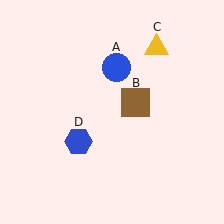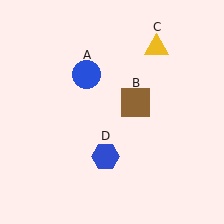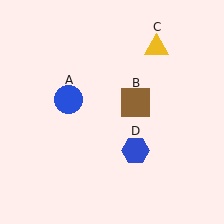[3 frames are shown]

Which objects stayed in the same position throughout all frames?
Brown square (object B) and yellow triangle (object C) remained stationary.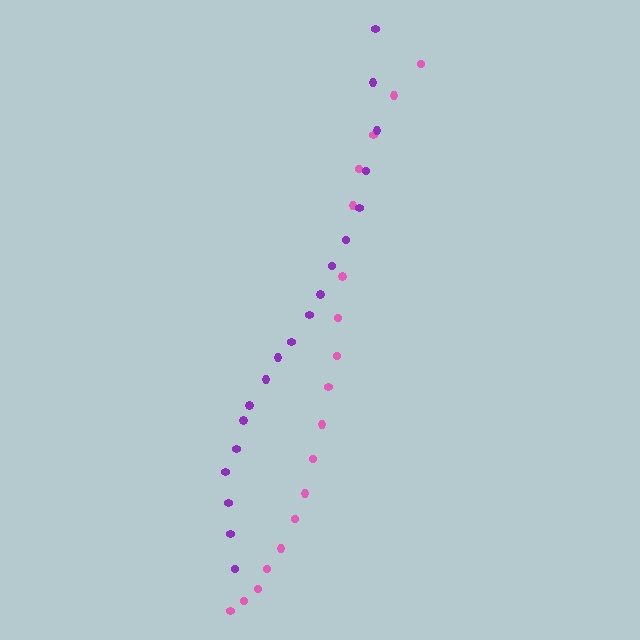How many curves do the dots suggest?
There are 2 distinct paths.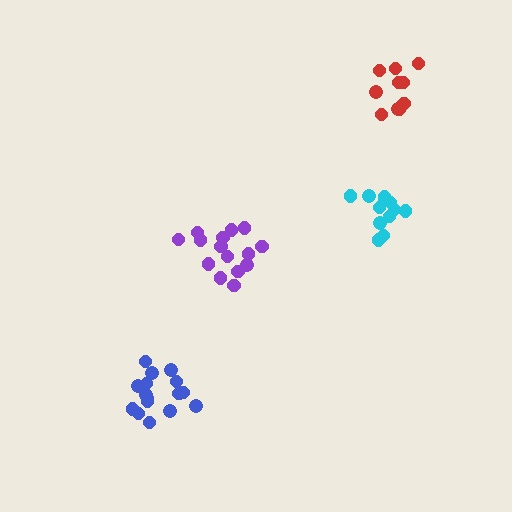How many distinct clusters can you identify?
There are 4 distinct clusters.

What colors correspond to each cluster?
The clusters are colored: red, cyan, purple, blue.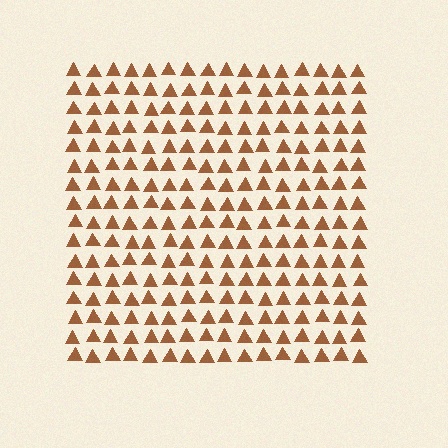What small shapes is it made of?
It is made of small triangles.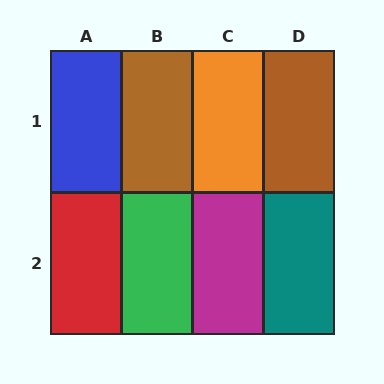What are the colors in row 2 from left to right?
Red, green, magenta, teal.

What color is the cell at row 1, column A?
Blue.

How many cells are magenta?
1 cell is magenta.